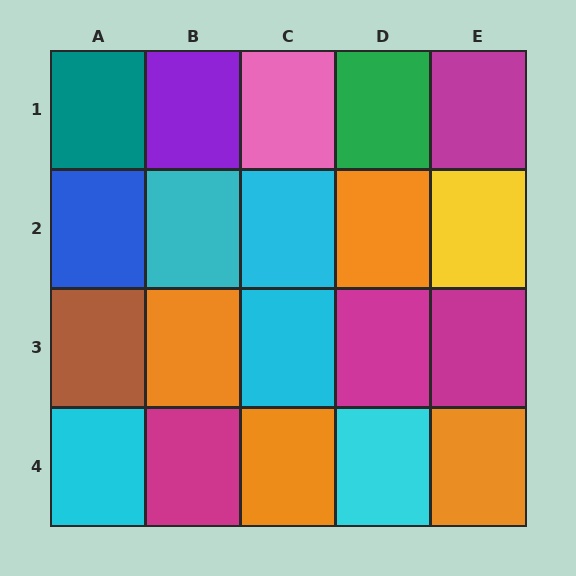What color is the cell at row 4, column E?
Orange.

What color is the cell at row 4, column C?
Orange.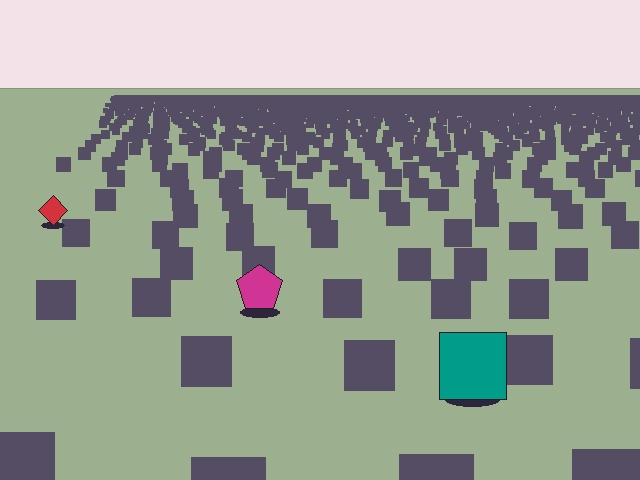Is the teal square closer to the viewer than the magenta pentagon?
Yes. The teal square is closer — you can tell from the texture gradient: the ground texture is coarser near it.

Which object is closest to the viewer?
The teal square is closest. The texture marks near it are larger and more spread out.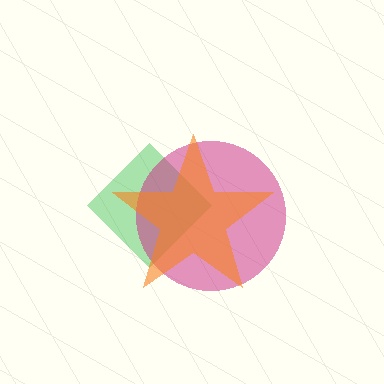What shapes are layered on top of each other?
The layered shapes are: a green diamond, a magenta circle, an orange star.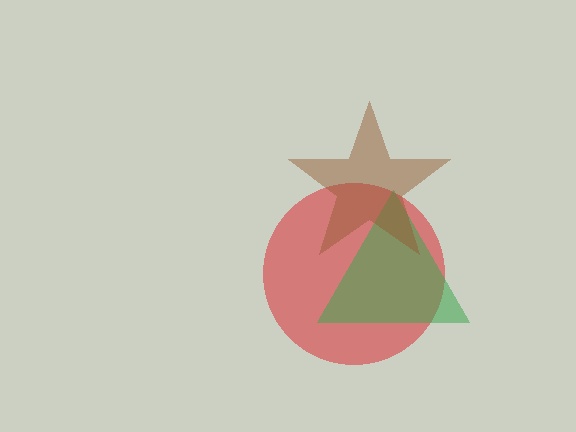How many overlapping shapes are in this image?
There are 3 overlapping shapes in the image.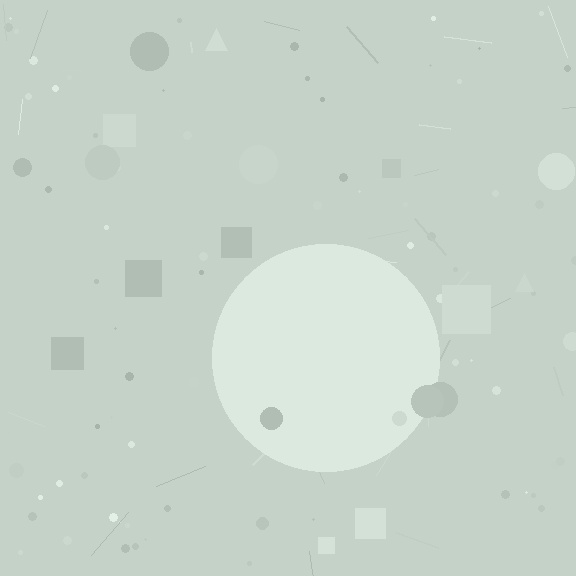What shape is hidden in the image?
A circle is hidden in the image.